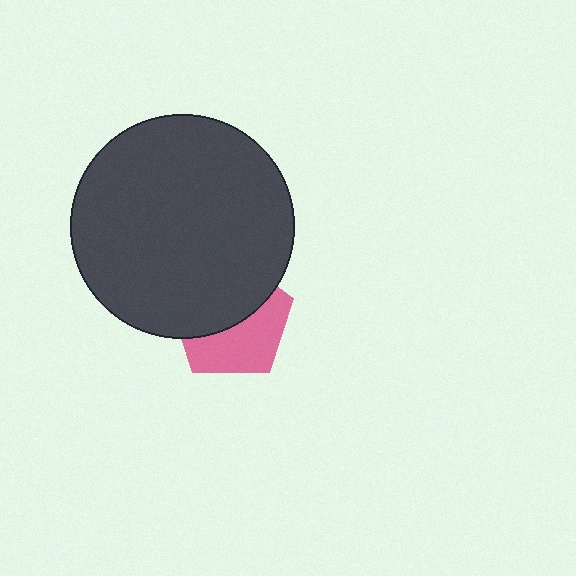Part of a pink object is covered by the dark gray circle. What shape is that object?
It is a pentagon.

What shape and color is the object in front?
The object in front is a dark gray circle.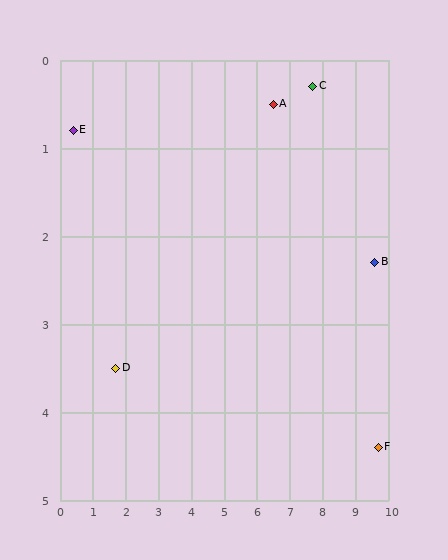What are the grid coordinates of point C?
Point C is at approximately (7.7, 0.3).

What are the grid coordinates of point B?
Point B is at approximately (9.6, 2.3).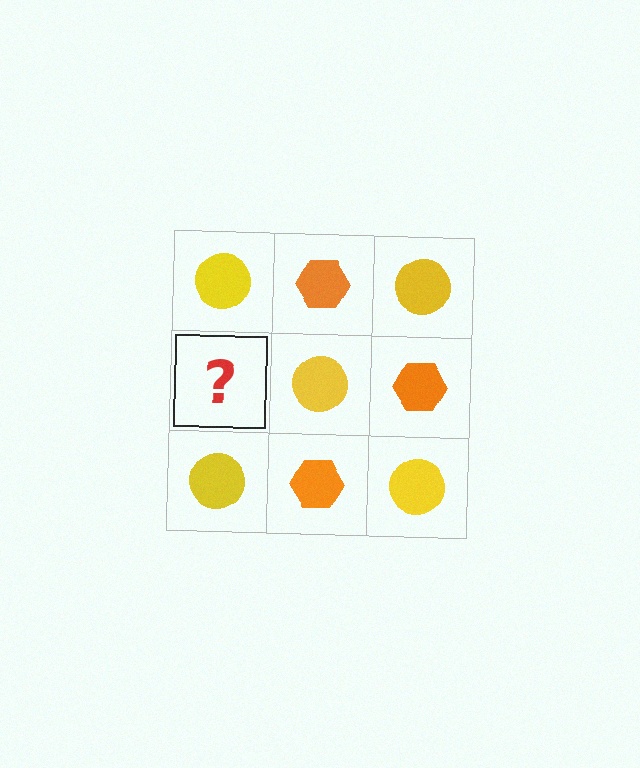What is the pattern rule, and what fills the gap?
The rule is that it alternates yellow circle and orange hexagon in a checkerboard pattern. The gap should be filled with an orange hexagon.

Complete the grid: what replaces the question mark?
The question mark should be replaced with an orange hexagon.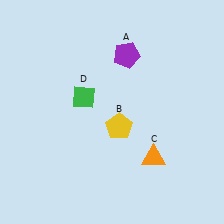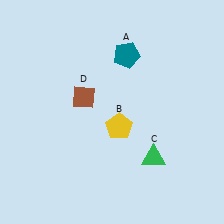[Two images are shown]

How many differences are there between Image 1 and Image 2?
There are 3 differences between the two images.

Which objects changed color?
A changed from purple to teal. C changed from orange to green. D changed from green to brown.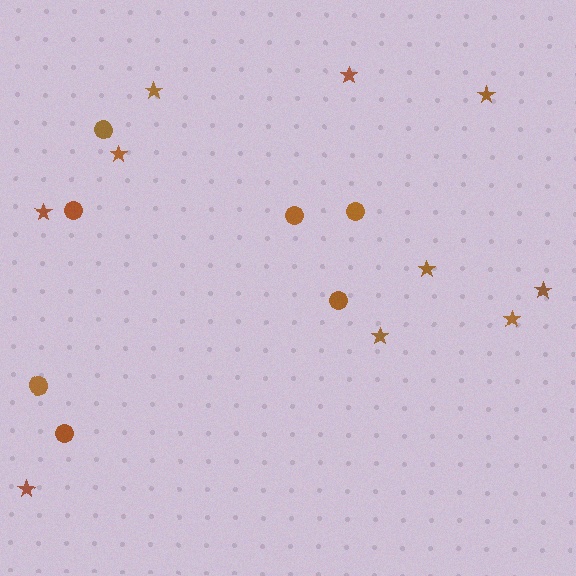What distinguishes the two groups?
There are 2 groups: one group of circles (7) and one group of stars (10).